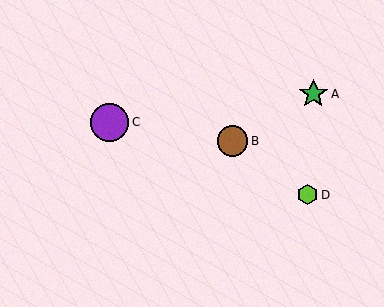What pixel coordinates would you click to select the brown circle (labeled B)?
Click at (233, 141) to select the brown circle B.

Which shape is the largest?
The purple circle (labeled C) is the largest.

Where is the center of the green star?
The center of the green star is at (313, 94).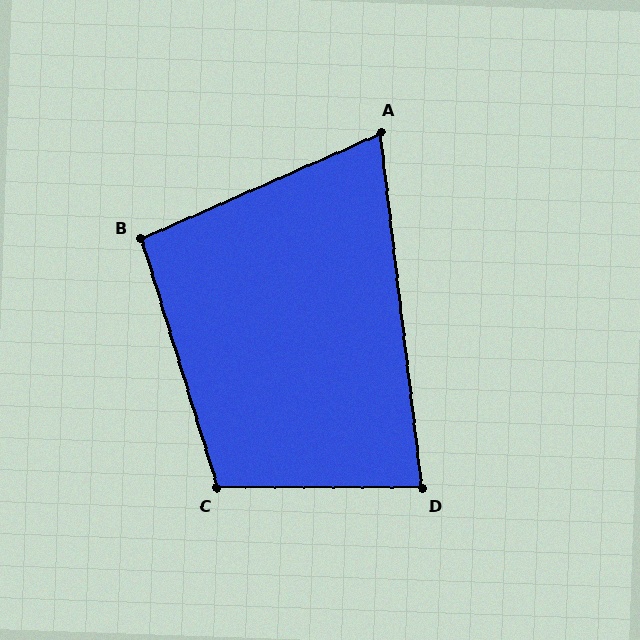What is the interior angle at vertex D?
Approximately 83 degrees (acute).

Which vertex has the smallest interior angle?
A, at approximately 73 degrees.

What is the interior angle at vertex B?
Approximately 97 degrees (obtuse).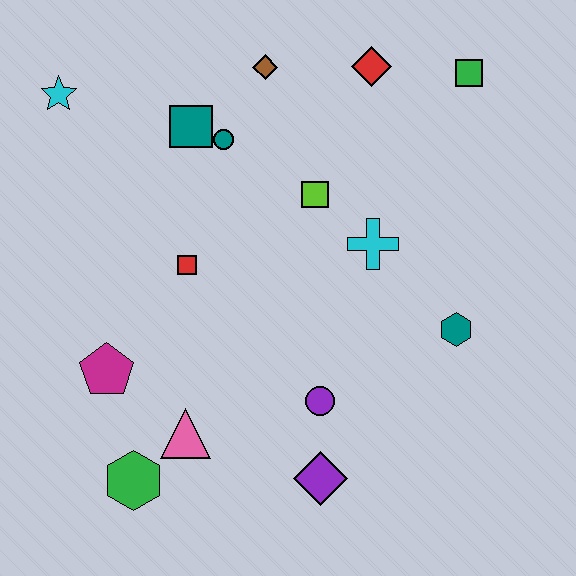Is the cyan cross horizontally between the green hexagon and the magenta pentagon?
No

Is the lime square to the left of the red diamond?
Yes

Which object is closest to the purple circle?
The purple diamond is closest to the purple circle.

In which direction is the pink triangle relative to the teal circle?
The pink triangle is below the teal circle.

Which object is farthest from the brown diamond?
The green hexagon is farthest from the brown diamond.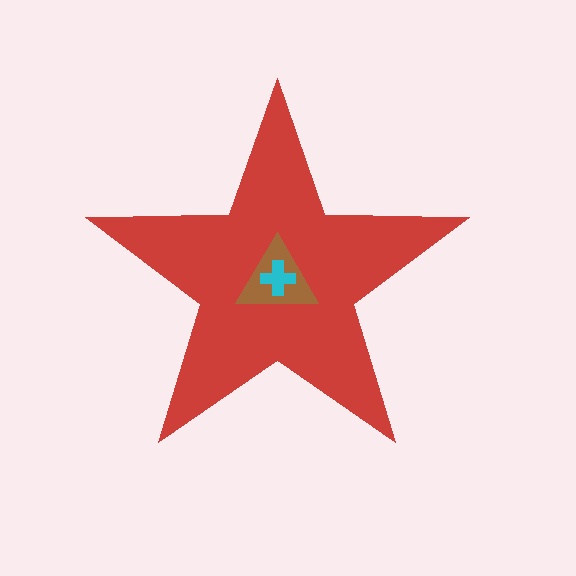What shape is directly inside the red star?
The brown triangle.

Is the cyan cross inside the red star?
Yes.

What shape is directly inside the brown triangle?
The cyan cross.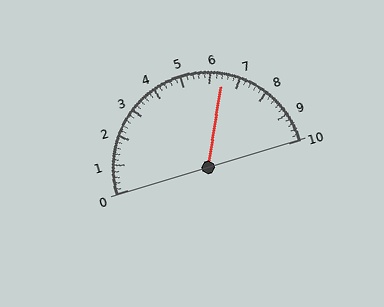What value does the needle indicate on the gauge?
The needle indicates approximately 6.4.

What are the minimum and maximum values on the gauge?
The gauge ranges from 0 to 10.